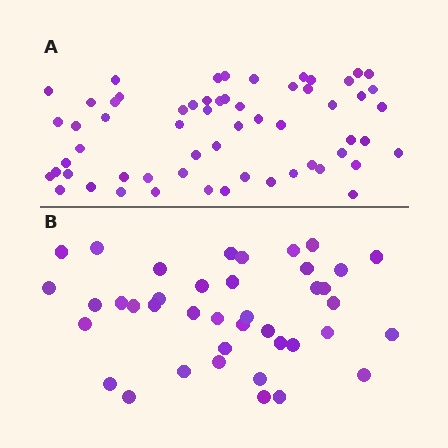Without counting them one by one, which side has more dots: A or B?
Region A (the top region) has more dots.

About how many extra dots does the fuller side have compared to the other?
Region A has approximately 20 more dots than region B.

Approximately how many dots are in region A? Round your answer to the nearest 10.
About 60 dots.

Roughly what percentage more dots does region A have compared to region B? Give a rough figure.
About 50% more.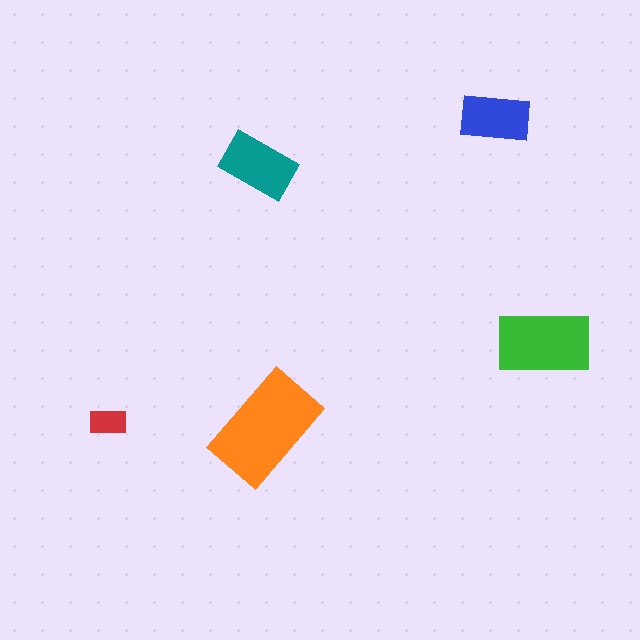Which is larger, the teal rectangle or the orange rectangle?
The orange one.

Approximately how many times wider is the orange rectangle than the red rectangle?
About 3 times wider.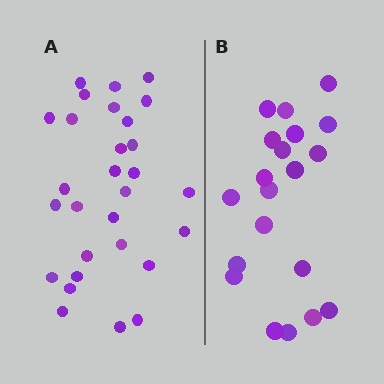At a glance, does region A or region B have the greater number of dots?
Region A (the left region) has more dots.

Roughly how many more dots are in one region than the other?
Region A has roughly 8 or so more dots than region B.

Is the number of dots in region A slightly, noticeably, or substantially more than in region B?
Region A has substantially more. The ratio is roughly 1.4 to 1.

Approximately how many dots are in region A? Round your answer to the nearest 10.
About 30 dots. (The exact count is 29, which rounds to 30.)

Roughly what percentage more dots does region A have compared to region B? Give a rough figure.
About 45% more.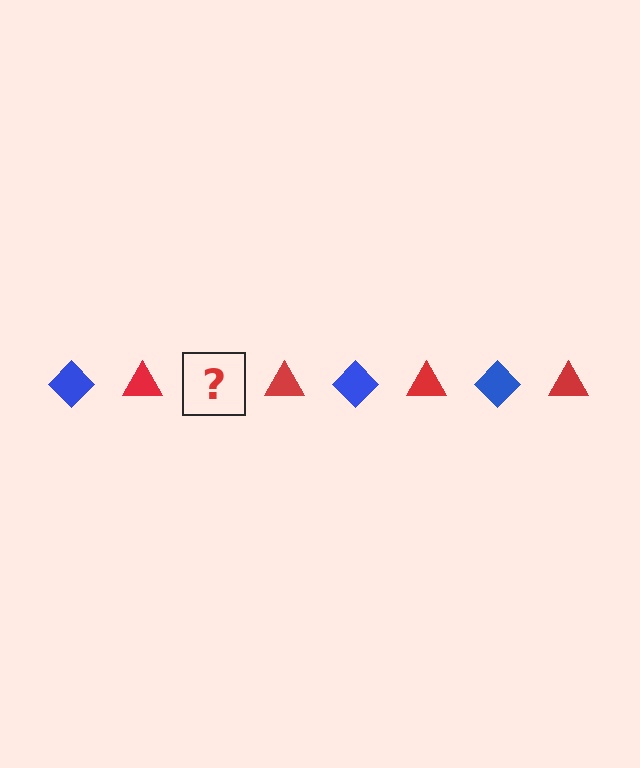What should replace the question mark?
The question mark should be replaced with a blue diamond.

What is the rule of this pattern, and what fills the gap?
The rule is that the pattern alternates between blue diamond and red triangle. The gap should be filled with a blue diamond.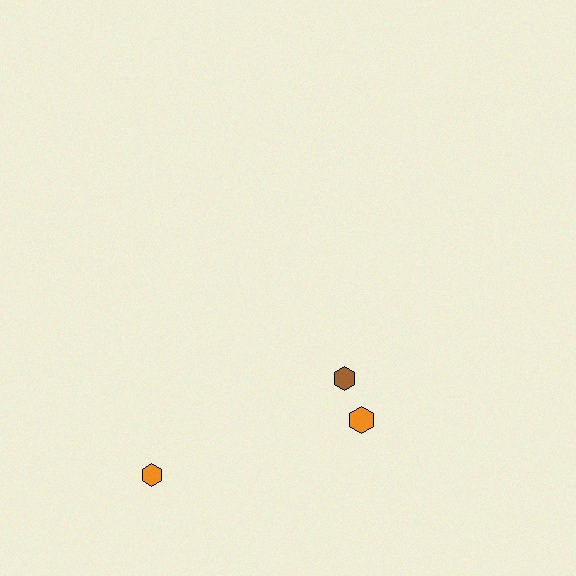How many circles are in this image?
There are no circles.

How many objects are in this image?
There are 3 objects.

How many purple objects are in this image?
There are no purple objects.